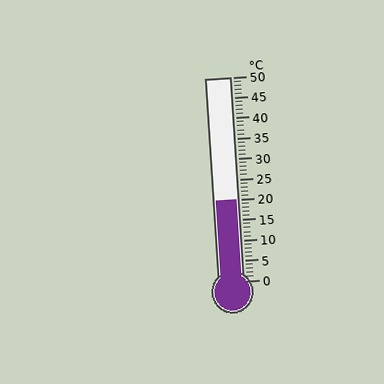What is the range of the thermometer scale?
The thermometer scale ranges from 0°C to 50°C.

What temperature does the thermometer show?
The thermometer shows approximately 20°C.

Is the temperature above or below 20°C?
The temperature is at 20°C.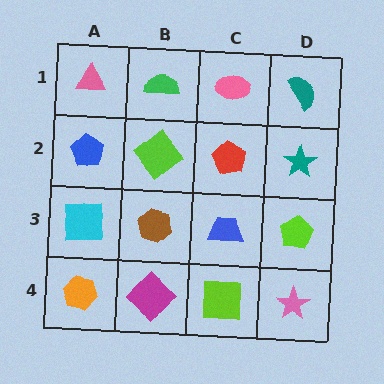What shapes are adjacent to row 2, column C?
A pink ellipse (row 1, column C), a blue trapezoid (row 3, column C), a lime diamond (row 2, column B), a teal star (row 2, column D).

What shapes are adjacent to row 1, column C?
A red pentagon (row 2, column C), a green semicircle (row 1, column B), a teal semicircle (row 1, column D).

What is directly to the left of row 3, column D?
A blue trapezoid.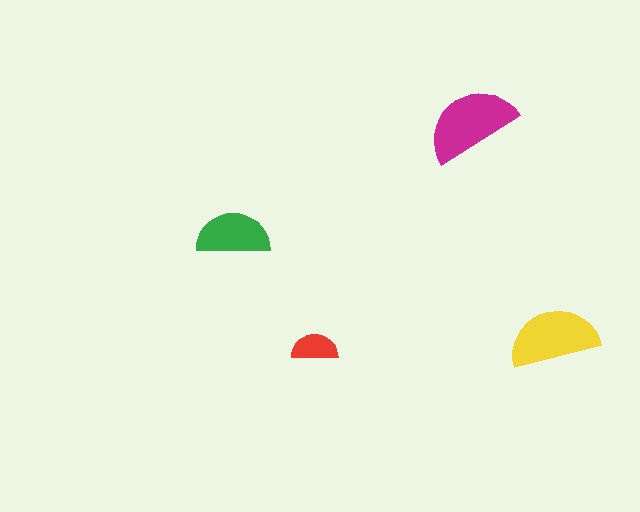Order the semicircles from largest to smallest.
the magenta one, the yellow one, the green one, the red one.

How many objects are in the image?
There are 4 objects in the image.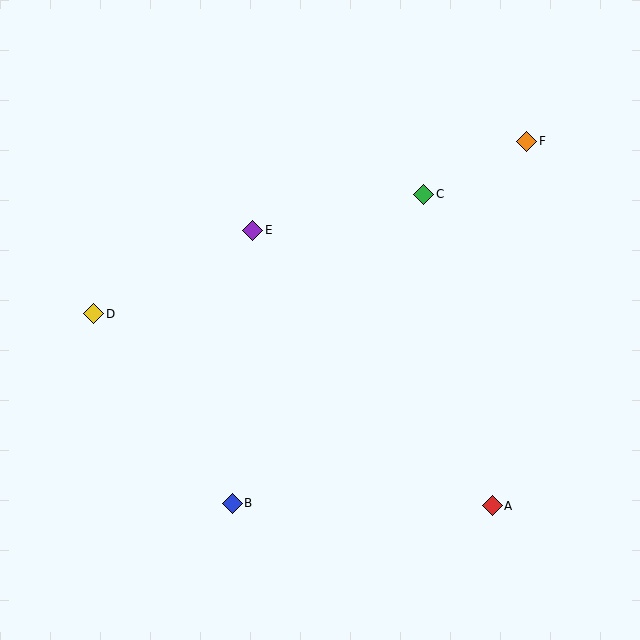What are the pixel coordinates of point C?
Point C is at (424, 194).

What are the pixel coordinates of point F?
Point F is at (527, 141).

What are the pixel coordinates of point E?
Point E is at (253, 230).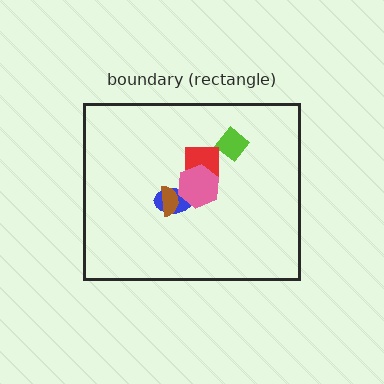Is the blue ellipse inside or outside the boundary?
Inside.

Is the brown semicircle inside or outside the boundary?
Inside.